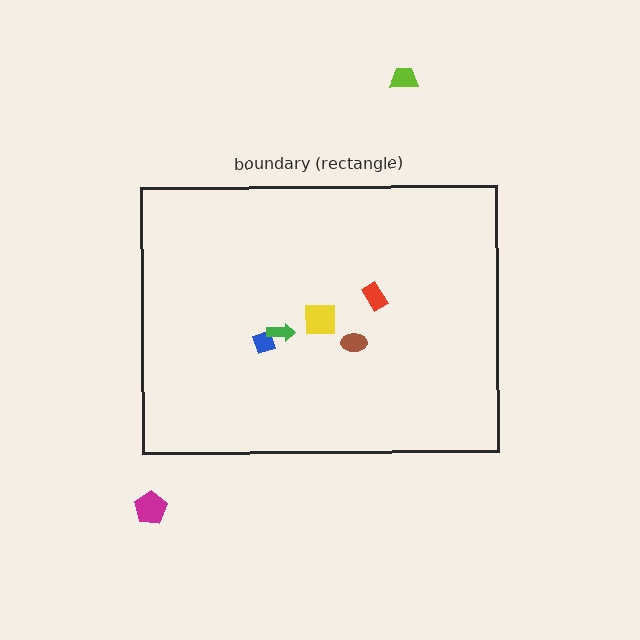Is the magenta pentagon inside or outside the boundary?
Outside.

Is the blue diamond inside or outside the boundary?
Inside.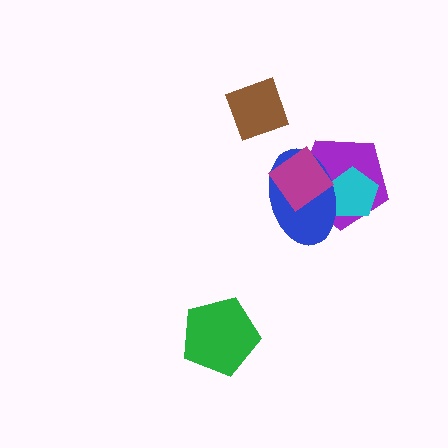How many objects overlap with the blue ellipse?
3 objects overlap with the blue ellipse.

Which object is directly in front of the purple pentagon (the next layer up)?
The cyan pentagon is directly in front of the purple pentagon.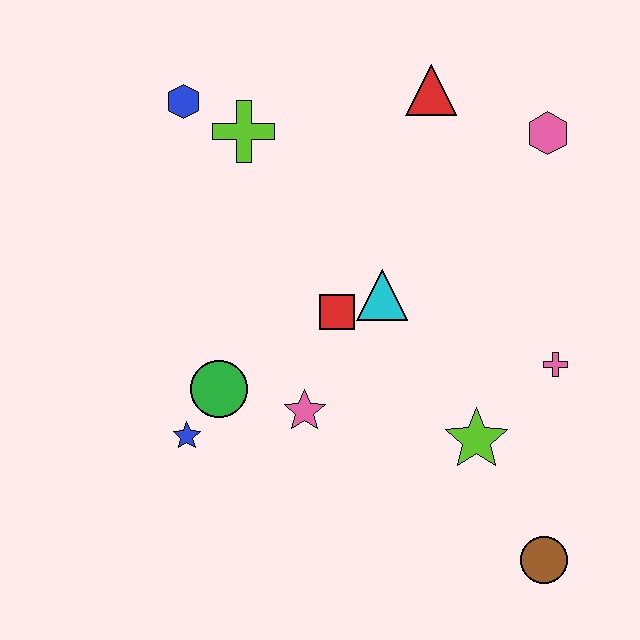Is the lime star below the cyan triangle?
Yes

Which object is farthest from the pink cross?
The blue hexagon is farthest from the pink cross.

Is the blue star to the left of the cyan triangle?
Yes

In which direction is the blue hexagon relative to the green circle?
The blue hexagon is above the green circle.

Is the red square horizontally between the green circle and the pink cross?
Yes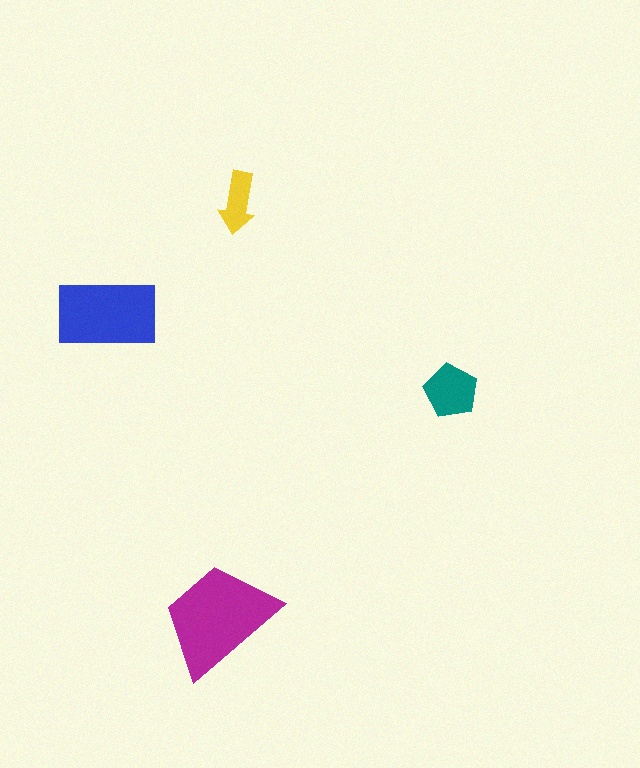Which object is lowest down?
The magenta trapezoid is bottommost.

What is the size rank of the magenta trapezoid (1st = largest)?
1st.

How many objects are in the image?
There are 4 objects in the image.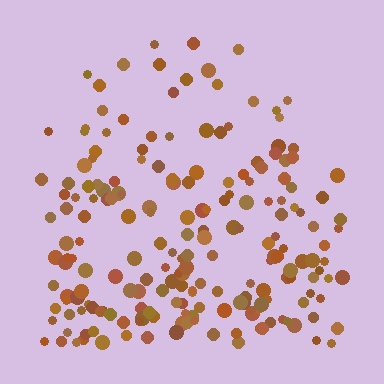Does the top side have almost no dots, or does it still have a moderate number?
Still a moderate number, just noticeably fewer than the bottom.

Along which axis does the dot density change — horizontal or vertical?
Vertical.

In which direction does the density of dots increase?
From top to bottom, with the bottom side densest.